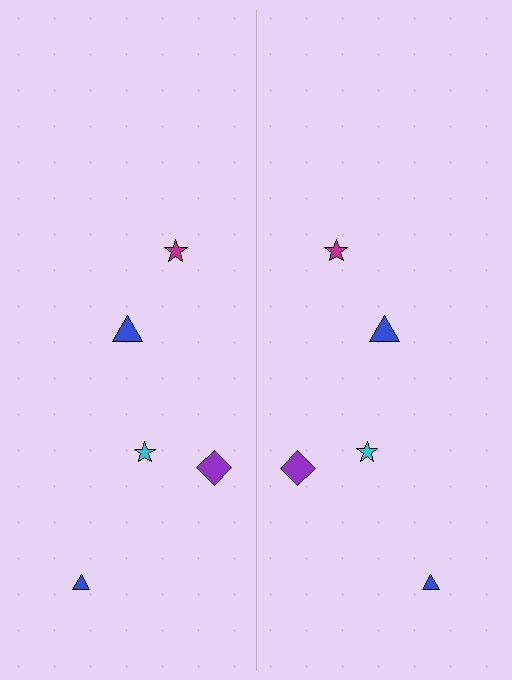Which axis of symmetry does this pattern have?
The pattern has a vertical axis of symmetry running through the center of the image.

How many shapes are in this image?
There are 10 shapes in this image.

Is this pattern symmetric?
Yes, this pattern has bilateral (reflection) symmetry.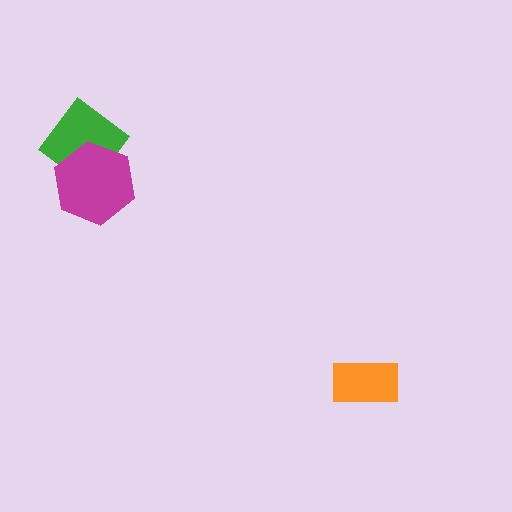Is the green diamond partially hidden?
Yes, it is partially covered by another shape.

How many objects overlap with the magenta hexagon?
1 object overlaps with the magenta hexagon.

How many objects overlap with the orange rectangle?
0 objects overlap with the orange rectangle.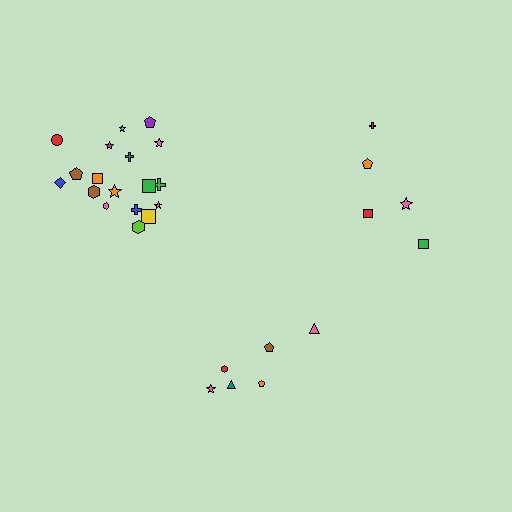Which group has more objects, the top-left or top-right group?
The top-left group.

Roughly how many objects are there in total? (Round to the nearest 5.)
Roughly 30 objects in total.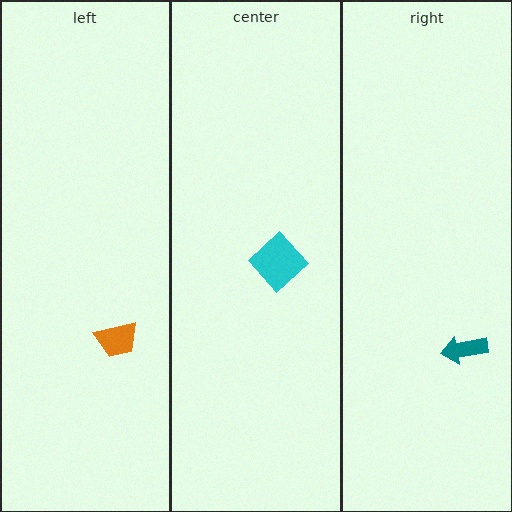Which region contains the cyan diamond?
The center region.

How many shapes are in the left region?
1.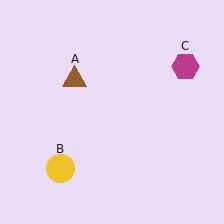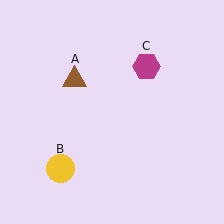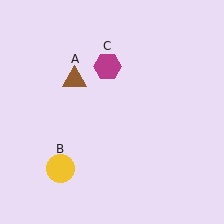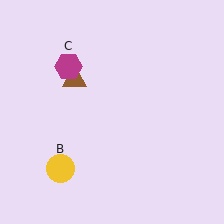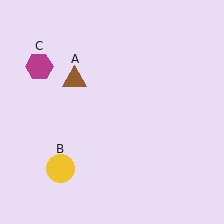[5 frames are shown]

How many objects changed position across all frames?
1 object changed position: magenta hexagon (object C).